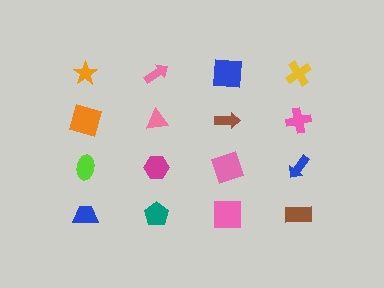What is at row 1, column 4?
A yellow cross.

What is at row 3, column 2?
A magenta hexagon.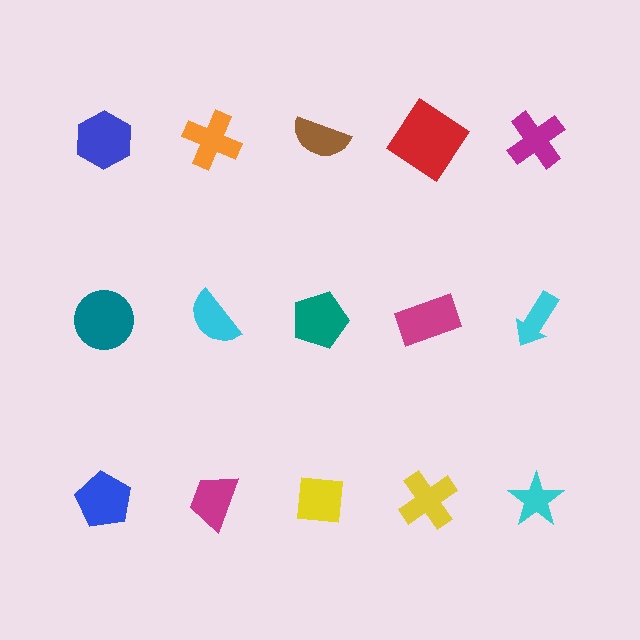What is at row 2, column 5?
A cyan arrow.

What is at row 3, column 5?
A cyan star.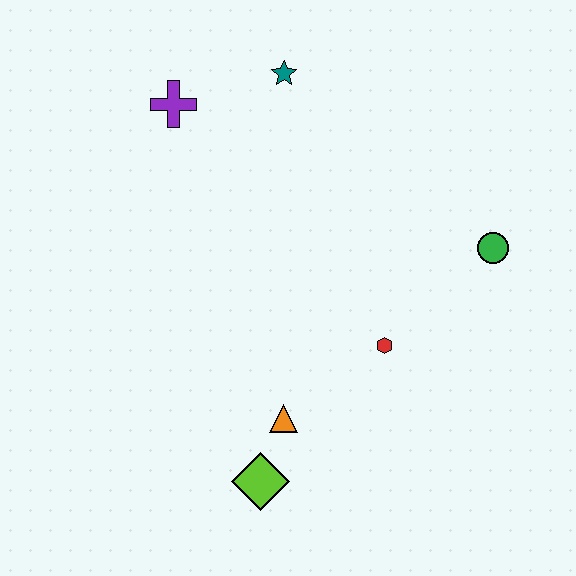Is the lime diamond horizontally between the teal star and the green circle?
No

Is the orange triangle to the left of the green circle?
Yes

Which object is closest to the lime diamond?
The orange triangle is closest to the lime diamond.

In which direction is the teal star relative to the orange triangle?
The teal star is above the orange triangle.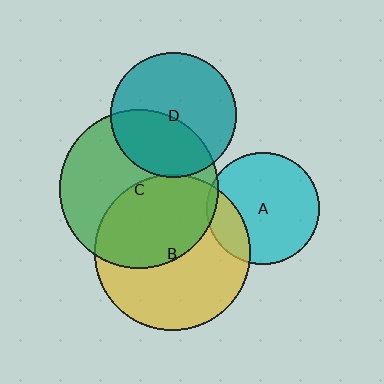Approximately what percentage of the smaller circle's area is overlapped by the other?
Approximately 45%.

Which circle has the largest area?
Circle C (green).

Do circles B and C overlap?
Yes.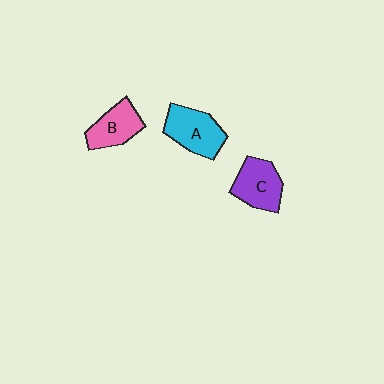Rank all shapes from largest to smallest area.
From largest to smallest: A (cyan), C (purple), B (pink).